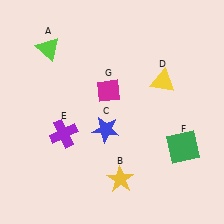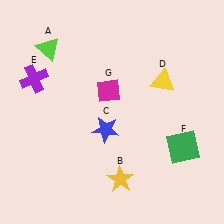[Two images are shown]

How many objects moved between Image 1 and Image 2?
1 object moved between the two images.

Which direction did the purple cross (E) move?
The purple cross (E) moved up.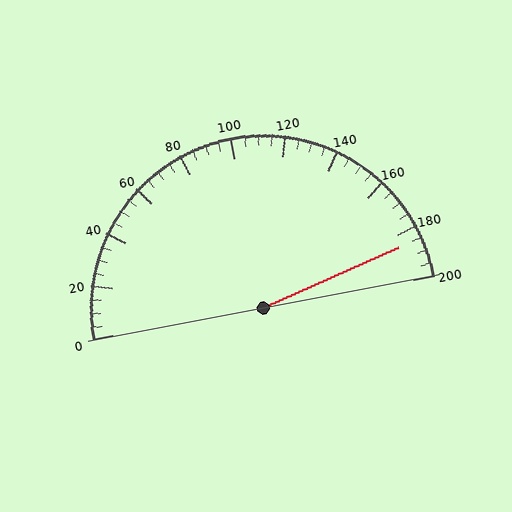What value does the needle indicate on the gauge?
The needle indicates approximately 185.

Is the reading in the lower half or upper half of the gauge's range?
The reading is in the upper half of the range (0 to 200).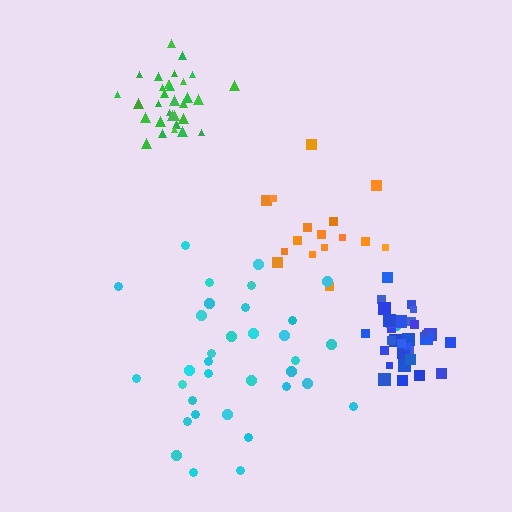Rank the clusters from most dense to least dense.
blue, green, orange, cyan.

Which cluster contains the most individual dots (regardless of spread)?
Cyan (35).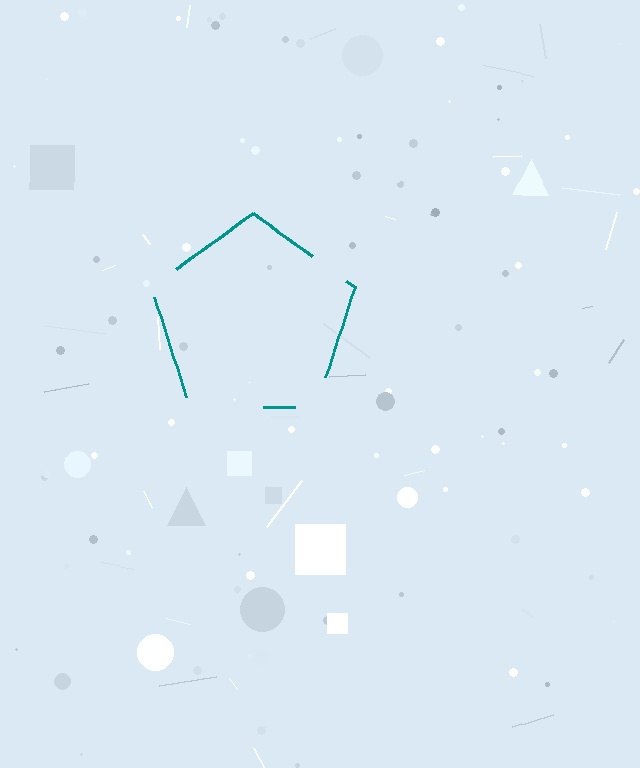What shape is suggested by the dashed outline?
The dashed outline suggests a pentagon.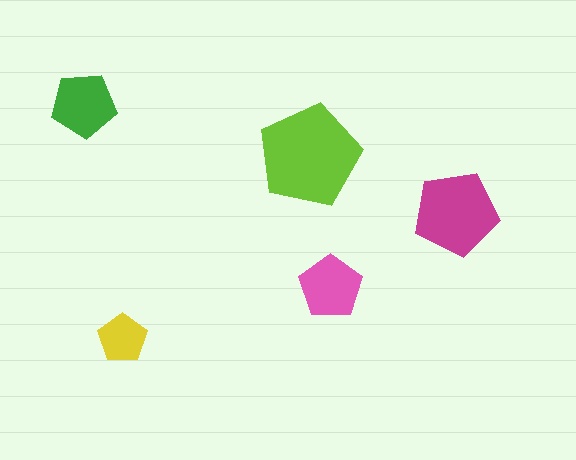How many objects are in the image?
There are 5 objects in the image.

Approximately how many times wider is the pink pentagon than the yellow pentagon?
About 1.5 times wider.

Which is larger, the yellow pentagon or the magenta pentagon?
The magenta one.